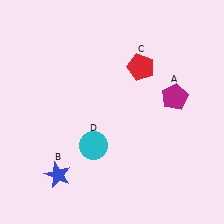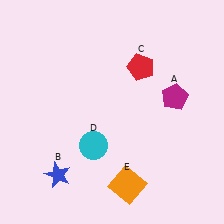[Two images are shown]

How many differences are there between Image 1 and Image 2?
There is 1 difference between the two images.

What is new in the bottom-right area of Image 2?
An orange square (E) was added in the bottom-right area of Image 2.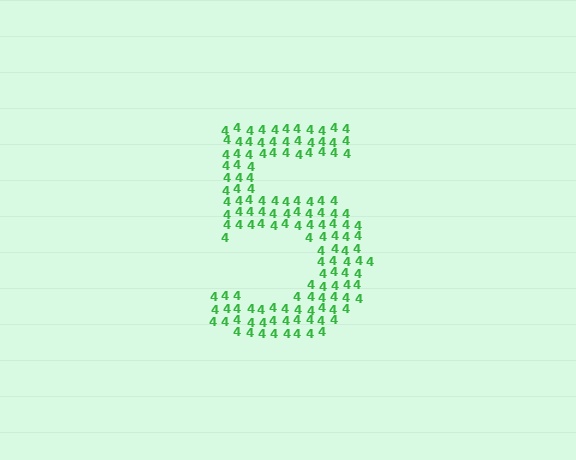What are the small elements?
The small elements are digit 4's.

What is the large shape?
The large shape is the digit 5.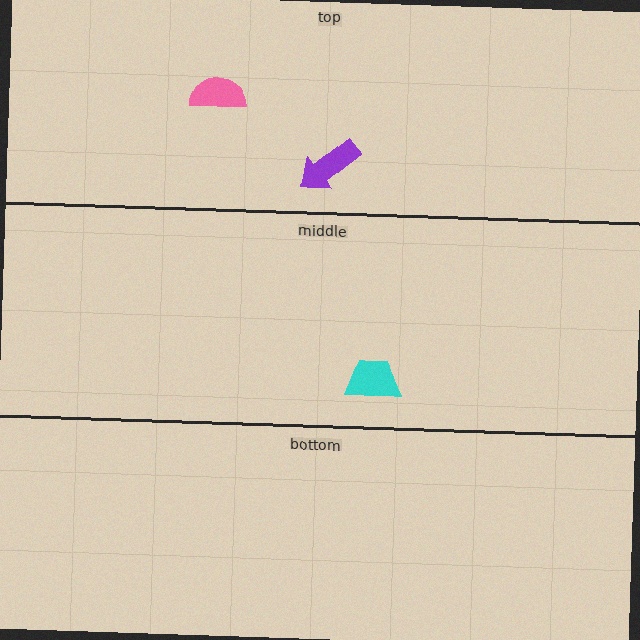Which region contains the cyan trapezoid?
The middle region.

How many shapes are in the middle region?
1.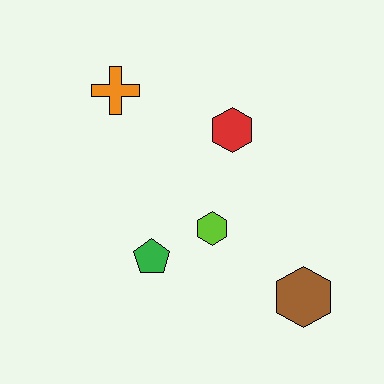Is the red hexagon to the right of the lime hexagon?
Yes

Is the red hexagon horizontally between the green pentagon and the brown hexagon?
Yes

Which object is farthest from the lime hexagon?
The orange cross is farthest from the lime hexagon.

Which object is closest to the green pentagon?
The lime hexagon is closest to the green pentagon.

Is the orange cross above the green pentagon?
Yes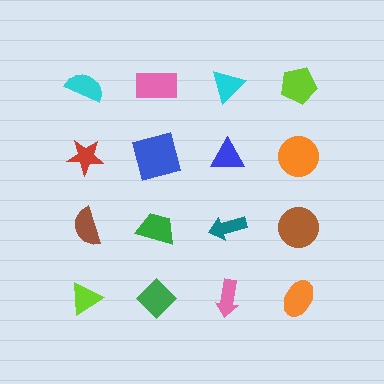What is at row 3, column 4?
A brown circle.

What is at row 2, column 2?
A blue square.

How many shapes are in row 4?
4 shapes.